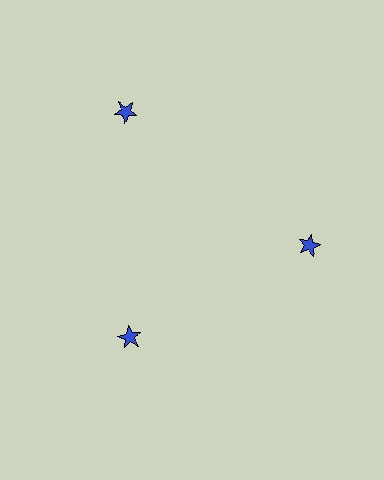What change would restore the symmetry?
The symmetry would be restored by moving it inward, back onto the ring so that all 3 stars sit at equal angles and equal distance from the center.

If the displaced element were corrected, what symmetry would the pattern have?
It would have 3-fold rotational symmetry — the pattern would map onto itself every 120 degrees.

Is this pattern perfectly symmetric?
No. The 3 blue stars are arranged in a ring, but one element near the 11 o'clock position is pushed outward from the center, breaking the 3-fold rotational symmetry.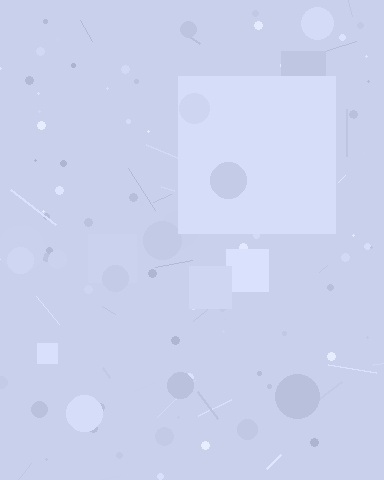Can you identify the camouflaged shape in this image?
The camouflaged shape is a square.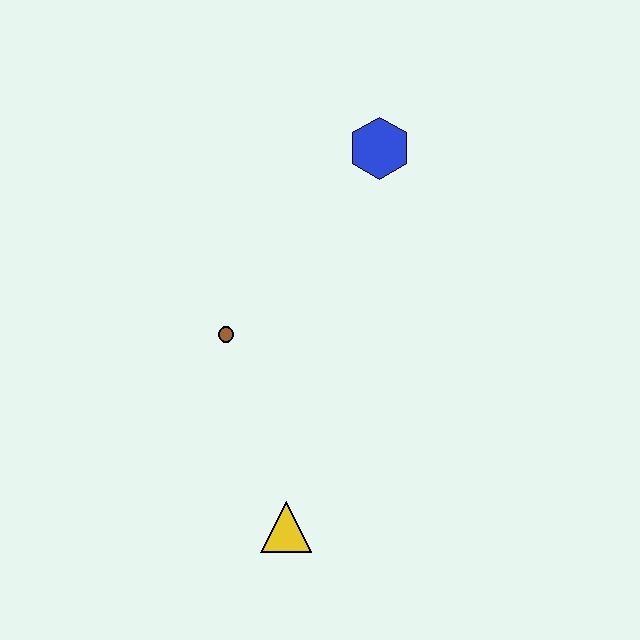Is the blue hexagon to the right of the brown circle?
Yes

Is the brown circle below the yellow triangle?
No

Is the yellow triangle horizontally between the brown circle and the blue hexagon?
Yes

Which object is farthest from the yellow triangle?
The blue hexagon is farthest from the yellow triangle.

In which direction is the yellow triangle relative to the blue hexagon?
The yellow triangle is below the blue hexagon.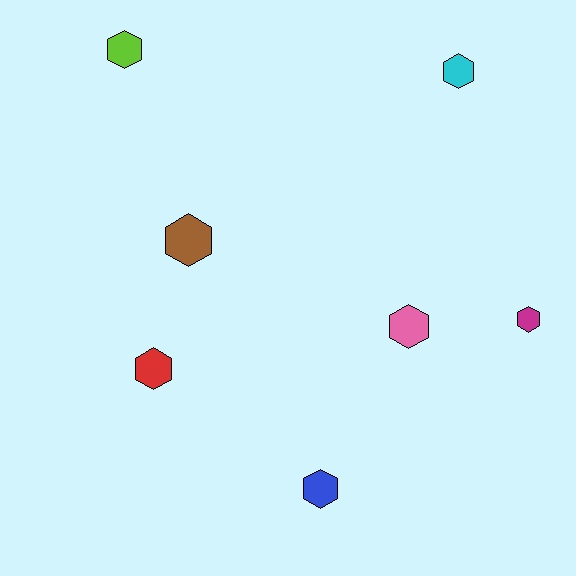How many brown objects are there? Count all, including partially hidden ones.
There is 1 brown object.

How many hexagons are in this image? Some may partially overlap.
There are 7 hexagons.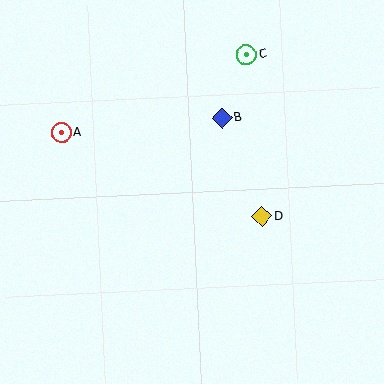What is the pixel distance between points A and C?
The distance between A and C is 201 pixels.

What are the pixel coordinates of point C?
Point C is at (246, 54).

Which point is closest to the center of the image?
Point D at (262, 217) is closest to the center.